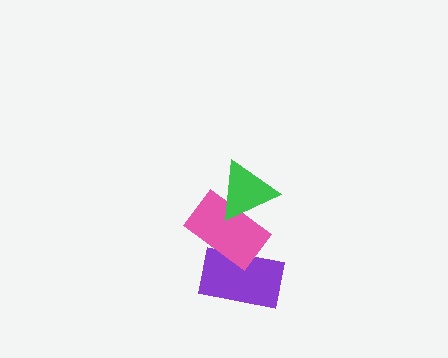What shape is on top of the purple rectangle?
The pink rectangle is on top of the purple rectangle.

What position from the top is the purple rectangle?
The purple rectangle is 3rd from the top.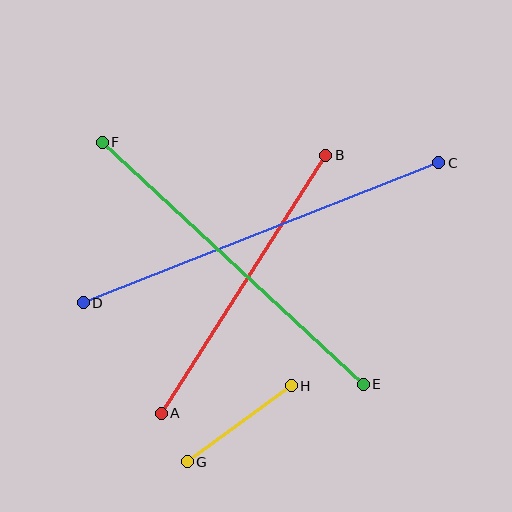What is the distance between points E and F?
The distance is approximately 356 pixels.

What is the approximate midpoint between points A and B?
The midpoint is at approximately (243, 284) pixels.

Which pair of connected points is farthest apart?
Points C and D are farthest apart.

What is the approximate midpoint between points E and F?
The midpoint is at approximately (233, 263) pixels.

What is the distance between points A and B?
The distance is approximately 306 pixels.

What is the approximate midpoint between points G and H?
The midpoint is at approximately (239, 424) pixels.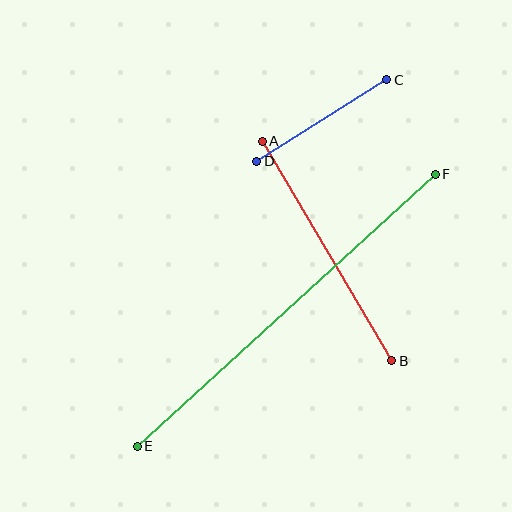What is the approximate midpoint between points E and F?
The midpoint is at approximately (286, 310) pixels.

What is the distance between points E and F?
The distance is approximately 403 pixels.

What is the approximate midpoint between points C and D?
The midpoint is at approximately (322, 121) pixels.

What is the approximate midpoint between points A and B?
The midpoint is at approximately (327, 251) pixels.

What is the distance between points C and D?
The distance is approximately 153 pixels.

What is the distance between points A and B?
The distance is approximately 255 pixels.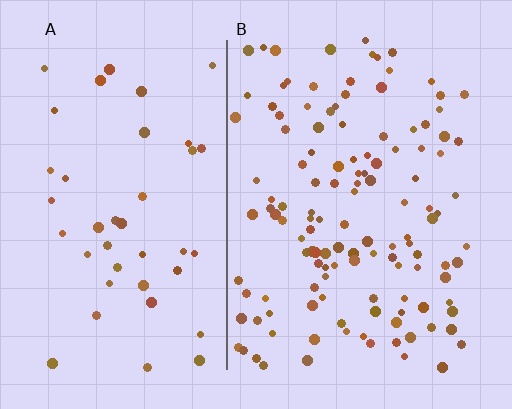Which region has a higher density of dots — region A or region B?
B (the right).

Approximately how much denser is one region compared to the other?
Approximately 2.9× — region B over region A.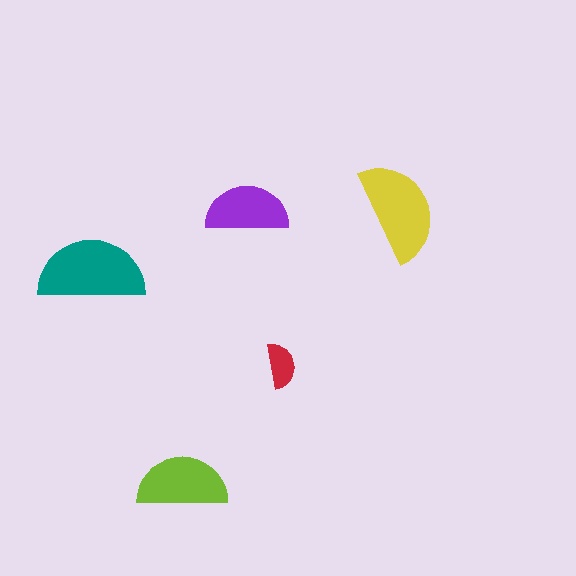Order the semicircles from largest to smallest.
the teal one, the yellow one, the lime one, the purple one, the red one.